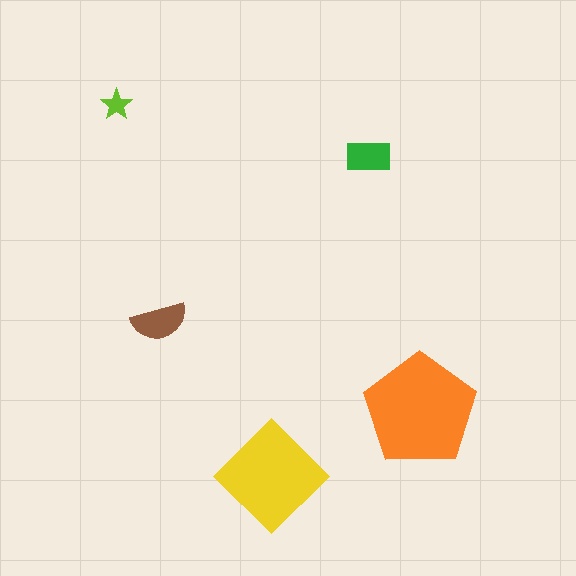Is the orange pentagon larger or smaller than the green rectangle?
Larger.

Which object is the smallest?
The lime star.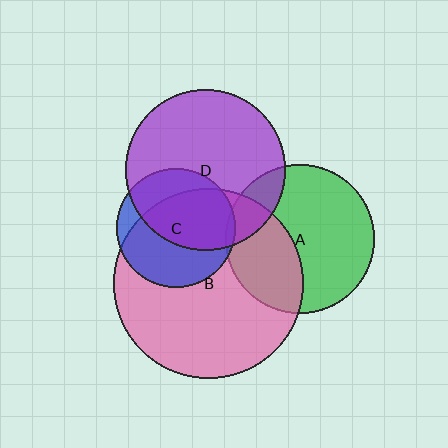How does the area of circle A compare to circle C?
Approximately 1.6 times.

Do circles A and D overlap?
Yes.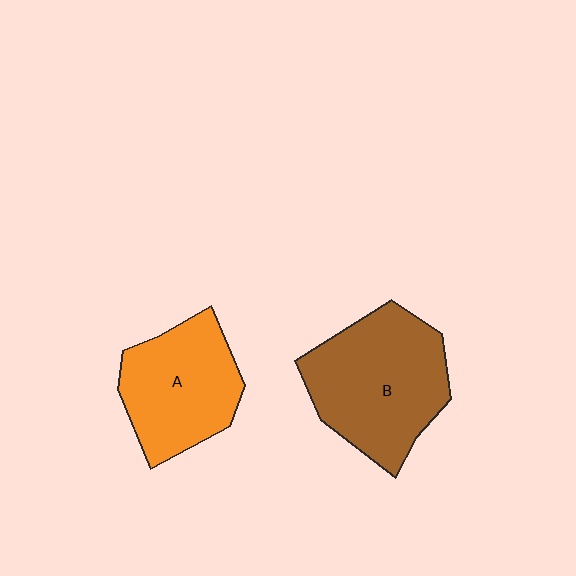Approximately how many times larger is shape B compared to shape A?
Approximately 1.3 times.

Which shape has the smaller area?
Shape A (orange).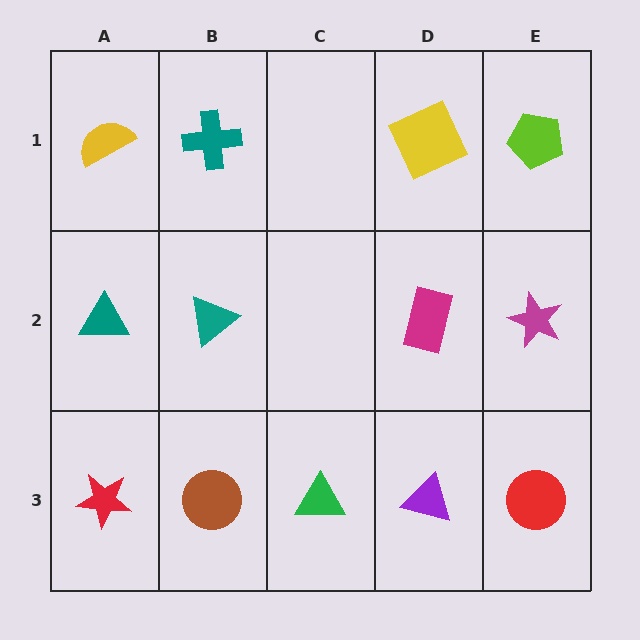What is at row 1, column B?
A teal cross.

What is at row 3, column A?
A red star.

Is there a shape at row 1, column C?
No, that cell is empty.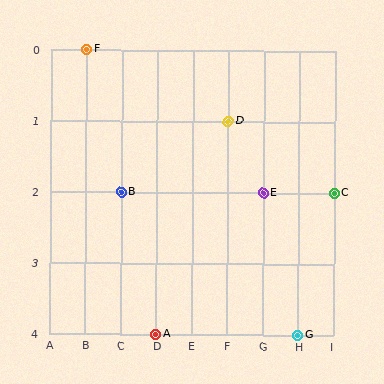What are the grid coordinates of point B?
Point B is at grid coordinates (C, 2).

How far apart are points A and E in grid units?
Points A and E are 3 columns and 2 rows apart (about 3.6 grid units diagonally).